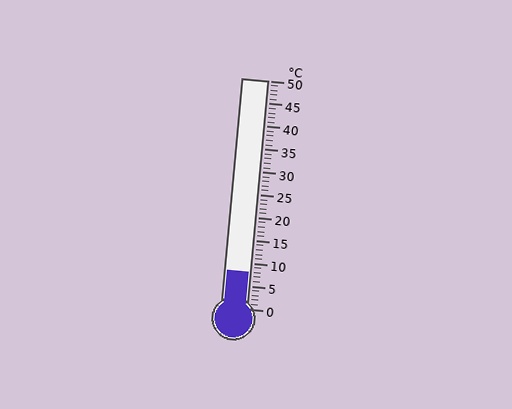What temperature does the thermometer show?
The thermometer shows approximately 8°C.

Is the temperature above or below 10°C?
The temperature is below 10°C.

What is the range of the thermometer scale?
The thermometer scale ranges from 0°C to 50°C.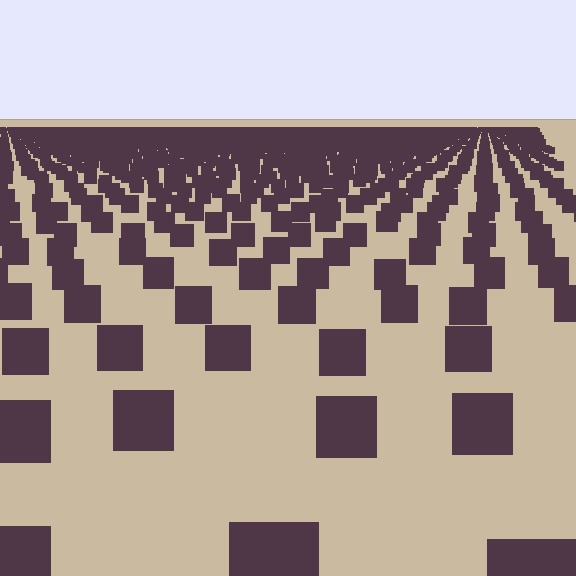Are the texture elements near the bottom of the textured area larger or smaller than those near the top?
Larger. Near the bottom, elements are closer to the viewer and appear at a bigger on-screen size.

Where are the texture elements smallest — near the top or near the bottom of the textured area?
Near the top.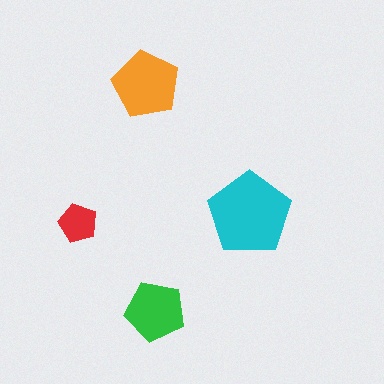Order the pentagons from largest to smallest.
the cyan one, the orange one, the green one, the red one.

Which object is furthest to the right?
The cyan pentagon is rightmost.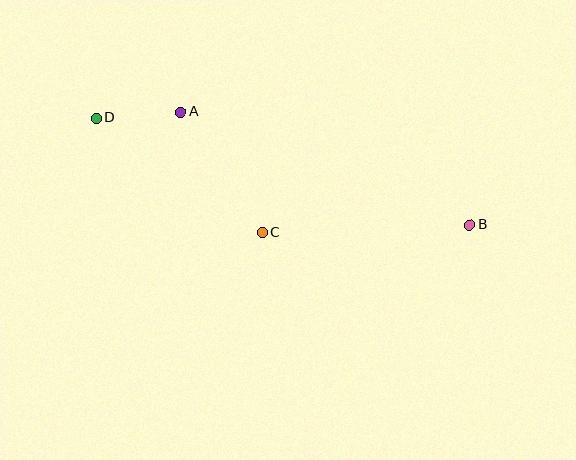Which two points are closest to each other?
Points A and D are closest to each other.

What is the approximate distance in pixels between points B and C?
The distance between B and C is approximately 207 pixels.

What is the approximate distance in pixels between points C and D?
The distance between C and D is approximately 202 pixels.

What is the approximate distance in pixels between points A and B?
The distance between A and B is approximately 310 pixels.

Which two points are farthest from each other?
Points B and D are farthest from each other.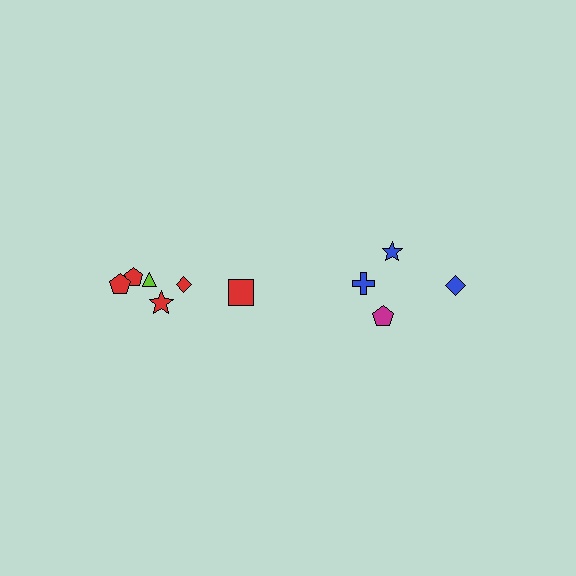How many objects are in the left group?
There are 6 objects.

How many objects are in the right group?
There are 4 objects.